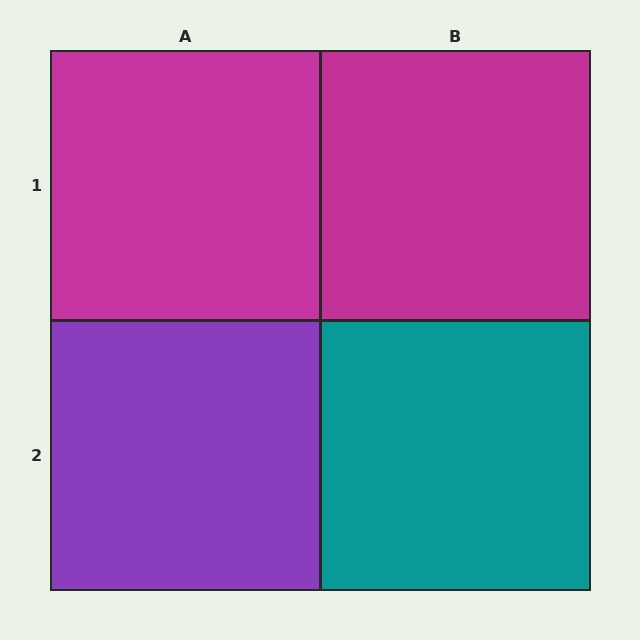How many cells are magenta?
2 cells are magenta.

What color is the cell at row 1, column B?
Magenta.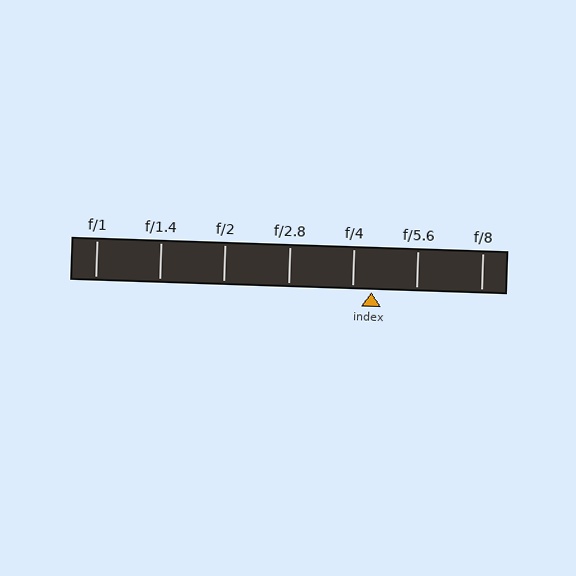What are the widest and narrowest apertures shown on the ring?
The widest aperture shown is f/1 and the narrowest is f/8.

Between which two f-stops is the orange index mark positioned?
The index mark is between f/4 and f/5.6.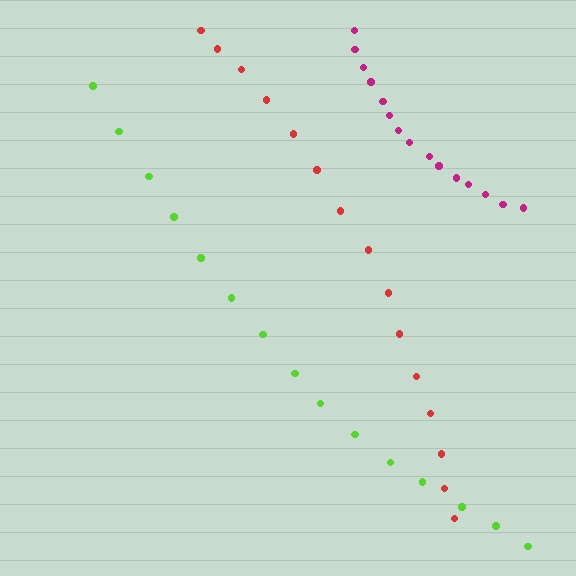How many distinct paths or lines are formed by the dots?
There are 3 distinct paths.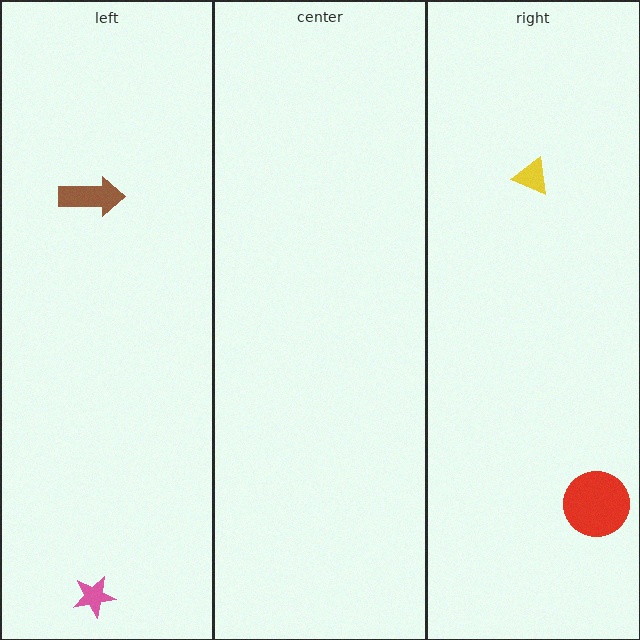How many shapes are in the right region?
2.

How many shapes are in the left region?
2.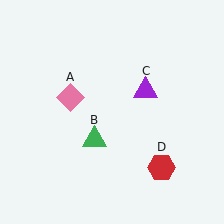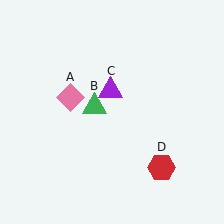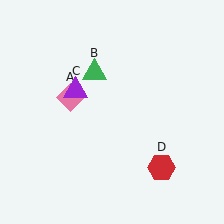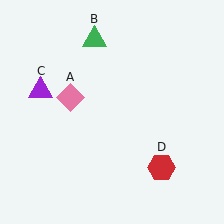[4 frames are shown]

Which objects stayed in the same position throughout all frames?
Pink diamond (object A) and red hexagon (object D) remained stationary.